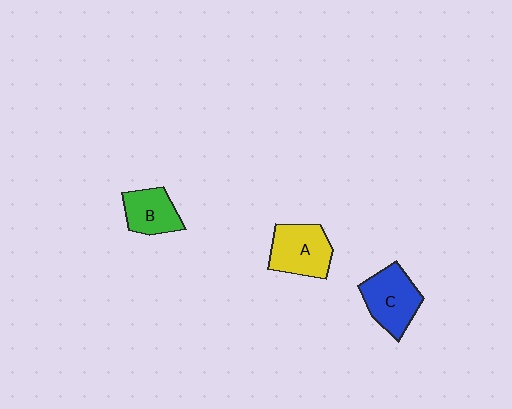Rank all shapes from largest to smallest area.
From largest to smallest: C (blue), A (yellow), B (green).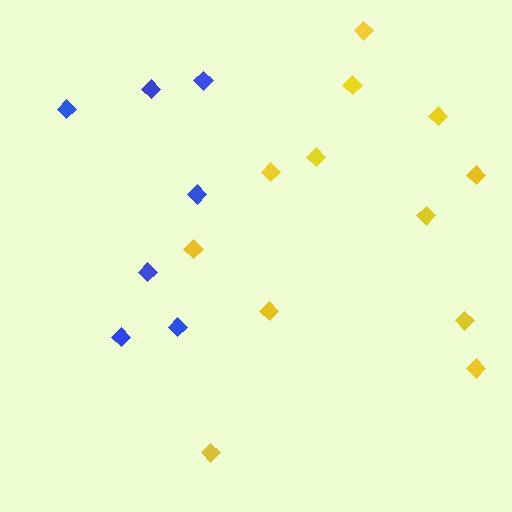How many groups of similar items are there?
There are 2 groups: one group of yellow diamonds (12) and one group of blue diamonds (7).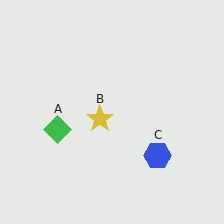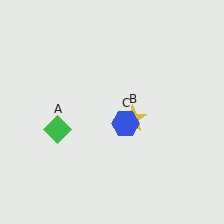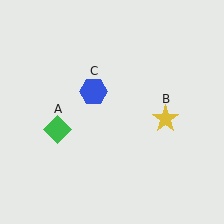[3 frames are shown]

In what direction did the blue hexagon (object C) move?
The blue hexagon (object C) moved up and to the left.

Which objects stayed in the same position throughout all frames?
Green diamond (object A) remained stationary.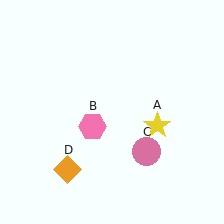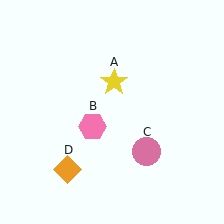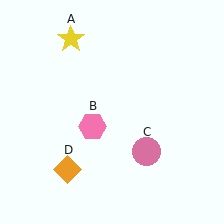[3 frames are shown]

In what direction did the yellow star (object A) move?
The yellow star (object A) moved up and to the left.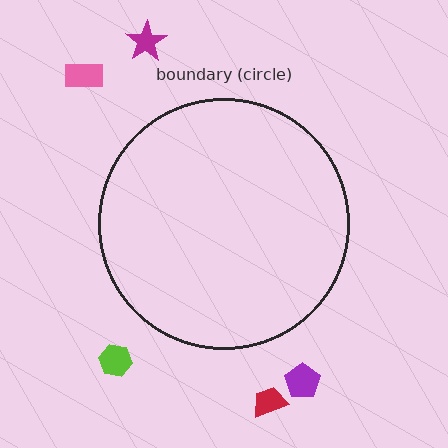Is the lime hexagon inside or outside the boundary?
Outside.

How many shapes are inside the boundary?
0 inside, 5 outside.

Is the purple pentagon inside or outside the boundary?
Outside.